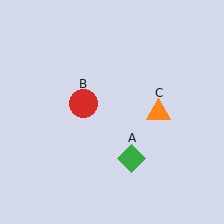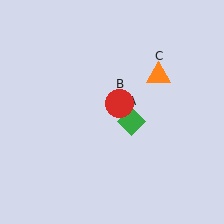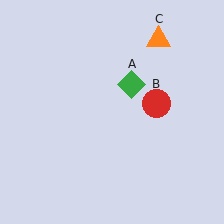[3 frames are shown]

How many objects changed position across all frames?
3 objects changed position: green diamond (object A), red circle (object B), orange triangle (object C).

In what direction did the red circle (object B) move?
The red circle (object B) moved right.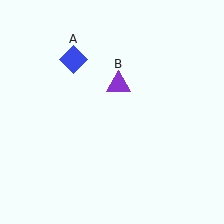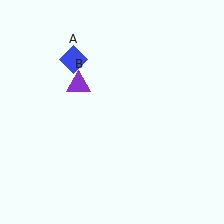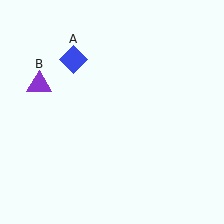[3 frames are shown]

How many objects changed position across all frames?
1 object changed position: purple triangle (object B).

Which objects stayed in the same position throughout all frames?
Blue diamond (object A) remained stationary.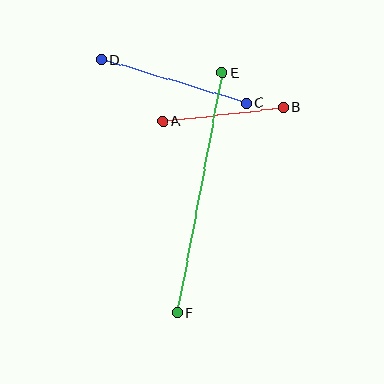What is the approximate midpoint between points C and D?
The midpoint is at approximately (174, 81) pixels.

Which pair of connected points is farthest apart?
Points E and F are farthest apart.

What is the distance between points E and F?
The distance is approximately 244 pixels.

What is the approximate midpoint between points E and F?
The midpoint is at approximately (200, 193) pixels.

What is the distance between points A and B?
The distance is approximately 122 pixels.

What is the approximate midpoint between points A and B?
The midpoint is at approximately (223, 114) pixels.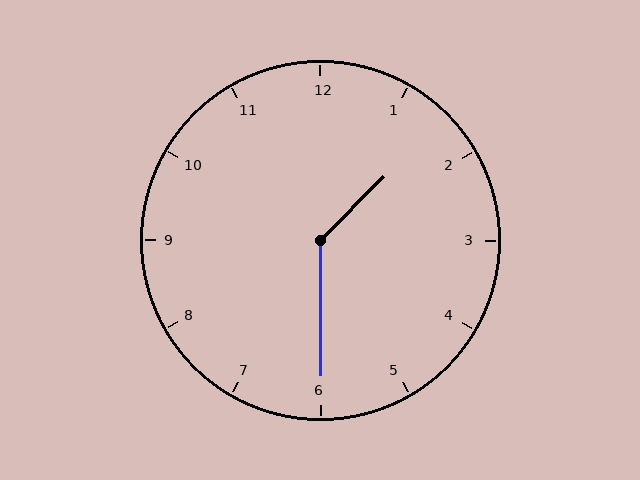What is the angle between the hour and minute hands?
Approximately 135 degrees.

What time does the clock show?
1:30.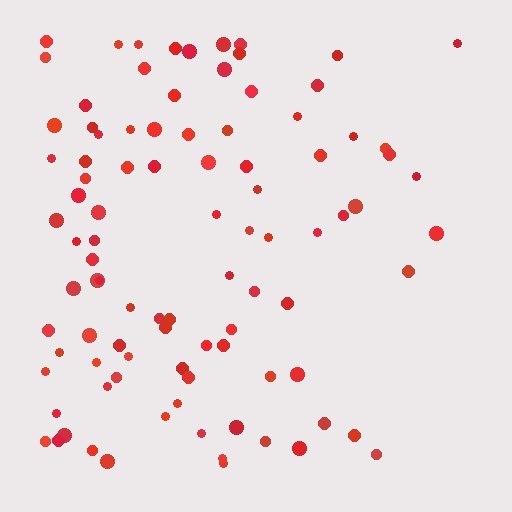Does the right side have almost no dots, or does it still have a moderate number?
Still a moderate number, just noticeably fewer than the left.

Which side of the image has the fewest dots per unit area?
The right.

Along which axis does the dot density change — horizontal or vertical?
Horizontal.